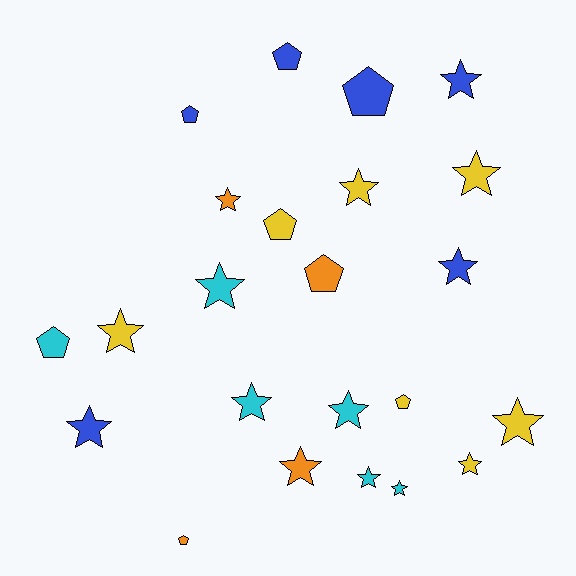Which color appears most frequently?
Yellow, with 7 objects.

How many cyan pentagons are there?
There is 1 cyan pentagon.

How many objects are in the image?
There are 23 objects.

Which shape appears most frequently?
Star, with 15 objects.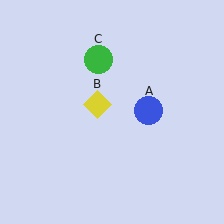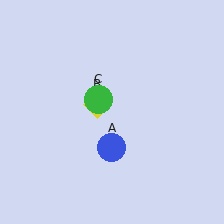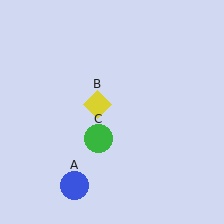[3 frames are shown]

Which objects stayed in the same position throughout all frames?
Yellow diamond (object B) remained stationary.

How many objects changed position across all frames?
2 objects changed position: blue circle (object A), green circle (object C).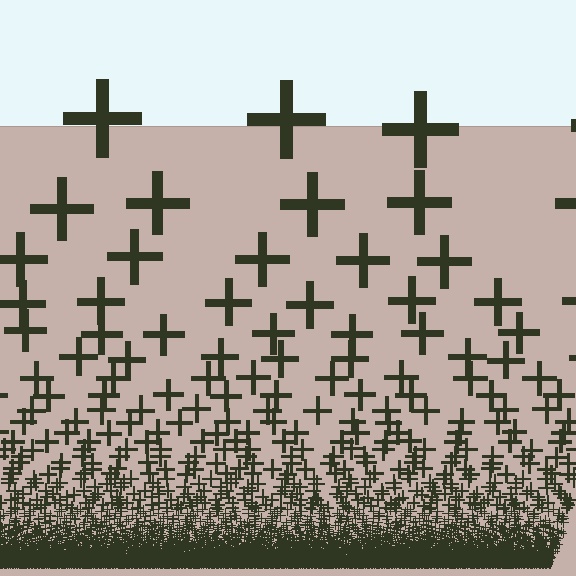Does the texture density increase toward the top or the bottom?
Density increases toward the bottom.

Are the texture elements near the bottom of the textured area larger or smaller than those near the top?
Smaller. The gradient is inverted — elements near the bottom are smaller and denser.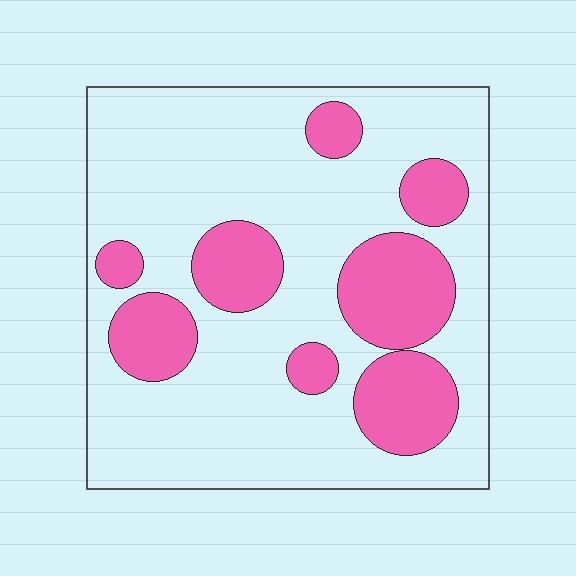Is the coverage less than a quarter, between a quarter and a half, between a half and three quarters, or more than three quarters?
Between a quarter and a half.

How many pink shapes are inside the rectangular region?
8.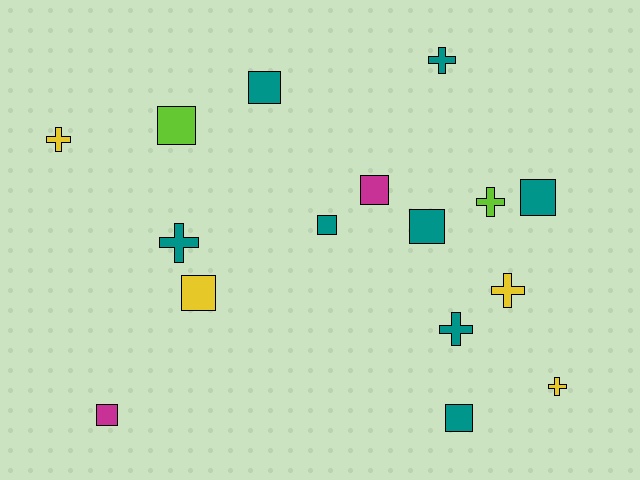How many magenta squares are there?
There are 2 magenta squares.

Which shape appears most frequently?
Square, with 9 objects.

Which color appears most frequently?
Teal, with 8 objects.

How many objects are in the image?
There are 16 objects.